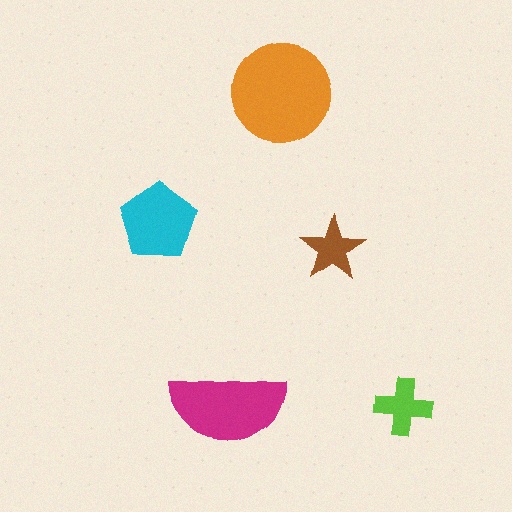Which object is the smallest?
The brown star.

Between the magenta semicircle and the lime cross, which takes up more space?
The magenta semicircle.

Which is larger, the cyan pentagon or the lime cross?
The cyan pentagon.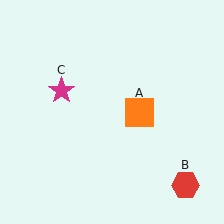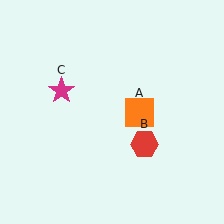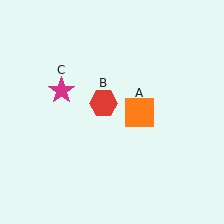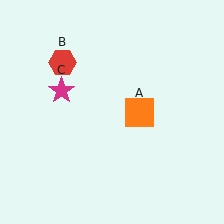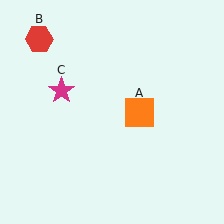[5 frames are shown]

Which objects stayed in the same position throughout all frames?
Orange square (object A) and magenta star (object C) remained stationary.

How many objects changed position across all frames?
1 object changed position: red hexagon (object B).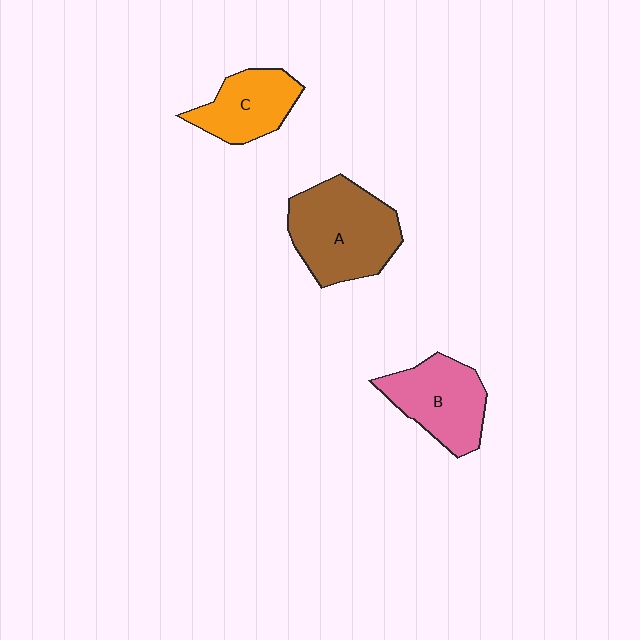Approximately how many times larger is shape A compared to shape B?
Approximately 1.3 times.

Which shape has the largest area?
Shape A (brown).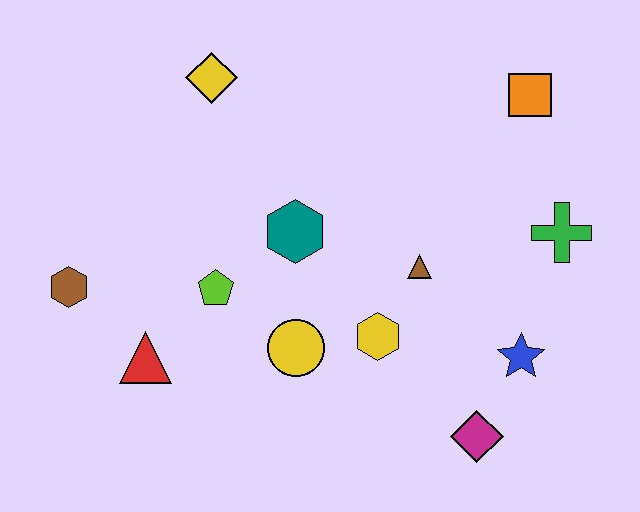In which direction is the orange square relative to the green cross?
The orange square is above the green cross.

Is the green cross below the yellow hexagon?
No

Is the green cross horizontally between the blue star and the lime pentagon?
No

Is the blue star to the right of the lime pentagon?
Yes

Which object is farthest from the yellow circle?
The orange square is farthest from the yellow circle.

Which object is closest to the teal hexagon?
The lime pentagon is closest to the teal hexagon.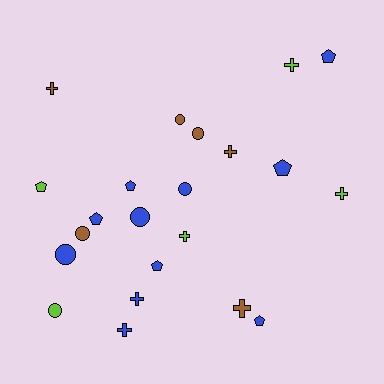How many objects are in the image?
There are 22 objects.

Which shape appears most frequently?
Cross, with 8 objects.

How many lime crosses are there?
There are 3 lime crosses.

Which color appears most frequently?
Blue, with 11 objects.